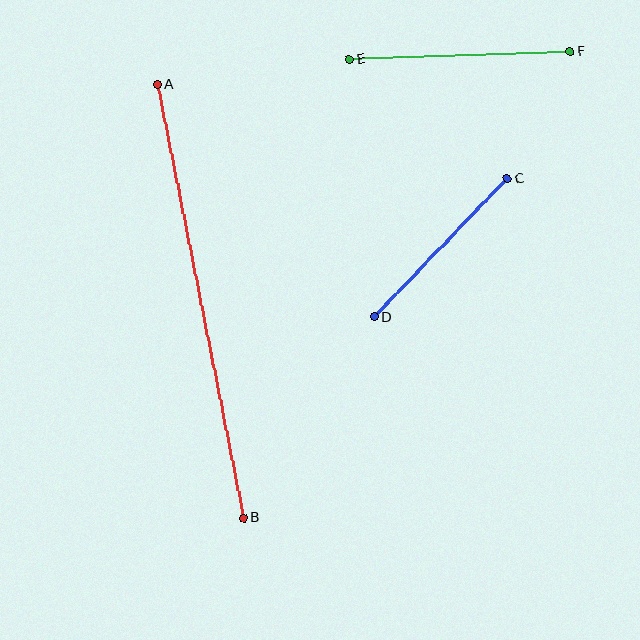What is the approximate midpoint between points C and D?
The midpoint is at approximately (441, 248) pixels.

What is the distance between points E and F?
The distance is approximately 221 pixels.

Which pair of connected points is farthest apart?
Points A and B are farthest apart.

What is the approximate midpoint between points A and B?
The midpoint is at approximately (201, 301) pixels.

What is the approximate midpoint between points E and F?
The midpoint is at approximately (460, 55) pixels.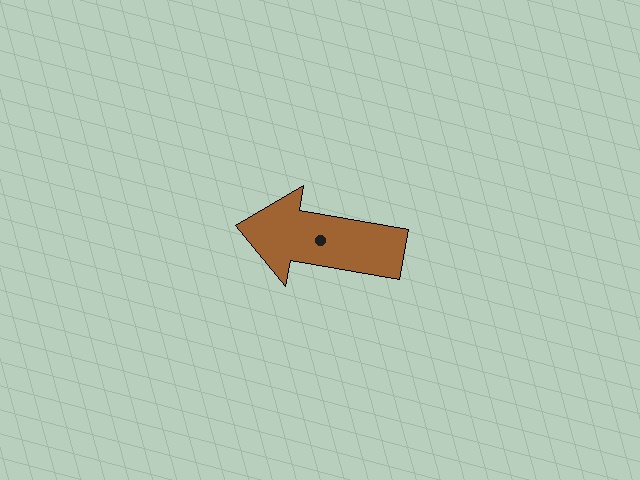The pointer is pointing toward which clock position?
Roughly 9 o'clock.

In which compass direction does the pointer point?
West.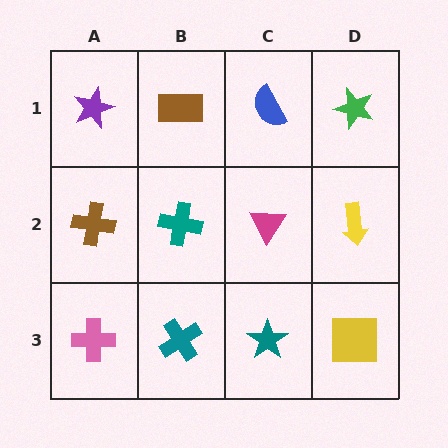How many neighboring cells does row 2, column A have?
3.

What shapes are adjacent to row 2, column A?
A purple star (row 1, column A), a pink cross (row 3, column A), a teal cross (row 2, column B).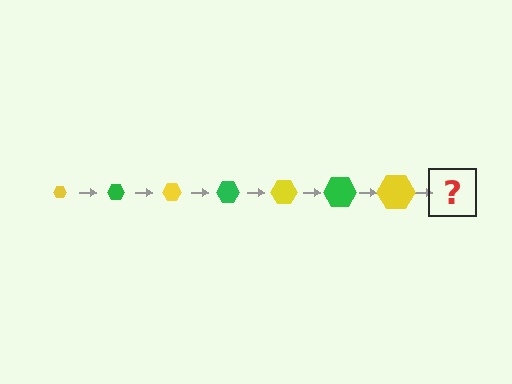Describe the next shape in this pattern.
It should be a green hexagon, larger than the previous one.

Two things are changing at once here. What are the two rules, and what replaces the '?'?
The two rules are that the hexagon grows larger each step and the color cycles through yellow and green. The '?' should be a green hexagon, larger than the previous one.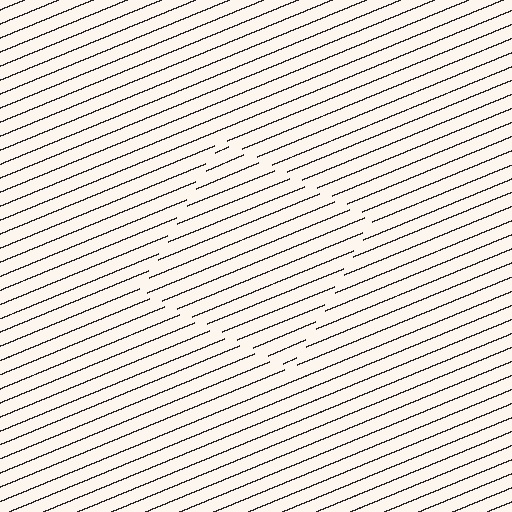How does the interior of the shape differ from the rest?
The interior of the shape contains the same grating, shifted by half a period — the contour is defined by the phase discontinuity where line-ends from the inner and outer gratings abut.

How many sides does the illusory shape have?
4 sides — the line-ends trace a square.